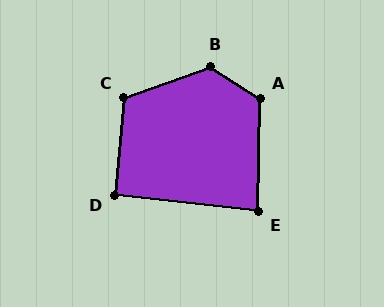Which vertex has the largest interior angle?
B, at approximately 129 degrees.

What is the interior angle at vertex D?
Approximately 91 degrees (approximately right).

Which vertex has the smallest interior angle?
E, at approximately 85 degrees.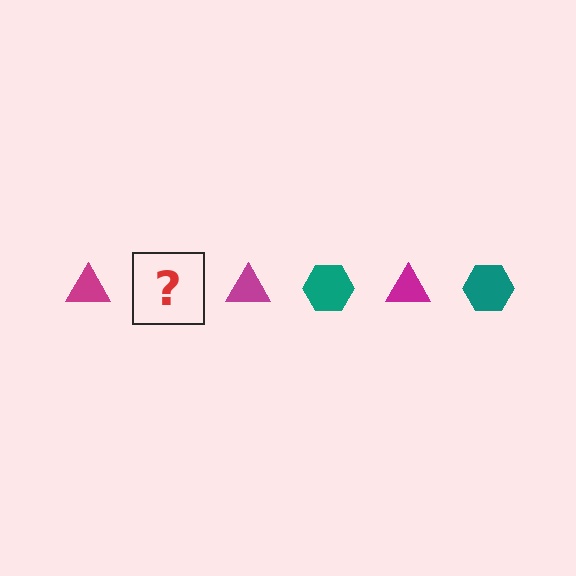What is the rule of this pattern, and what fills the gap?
The rule is that the pattern alternates between magenta triangle and teal hexagon. The gap should be filled with a teal hexagon.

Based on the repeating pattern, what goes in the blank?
The blank should be a teal hexagon.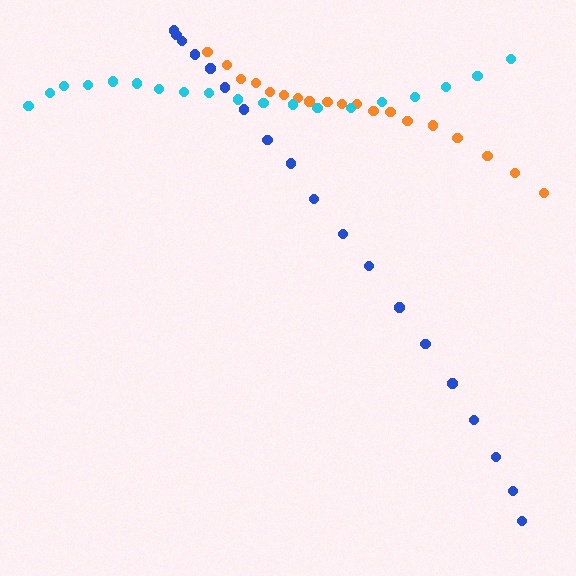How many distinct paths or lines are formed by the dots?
There are 3 distinct paths.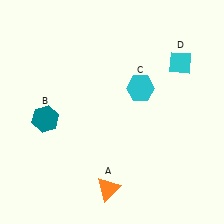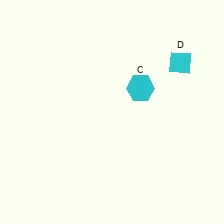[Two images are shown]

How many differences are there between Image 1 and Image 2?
There are 2 differences between the two images.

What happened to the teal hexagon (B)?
The teal hexagon (B) was removed in Image 2. It was in the bottom-left area of Image 1.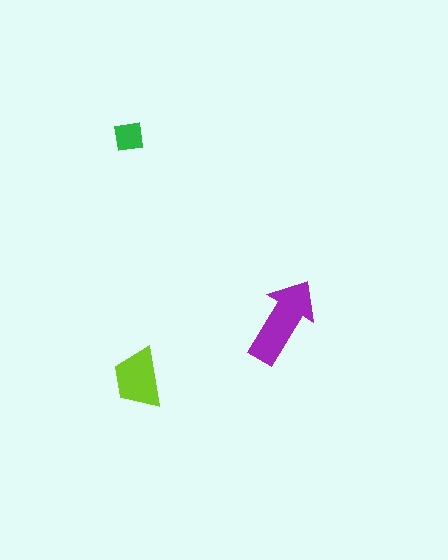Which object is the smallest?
The green square.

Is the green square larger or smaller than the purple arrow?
Smaller.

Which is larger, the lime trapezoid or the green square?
The lime trapezoid.